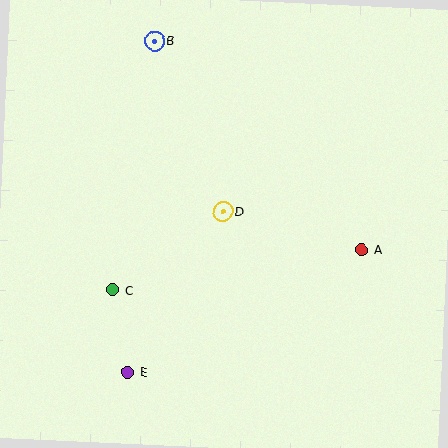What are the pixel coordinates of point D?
Point D is at (223, 211).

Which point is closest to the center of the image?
Point D at (223, 211) is closest to the center.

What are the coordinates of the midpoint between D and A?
The midpoint between D and A is at (292, 230).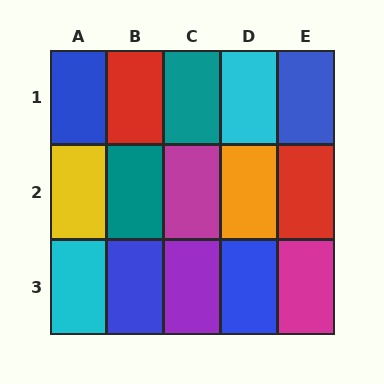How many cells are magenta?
2 cells are magenta.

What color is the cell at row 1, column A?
Blue.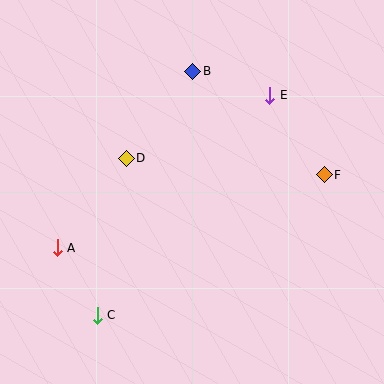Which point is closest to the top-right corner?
Point E is closest to the top-right corner.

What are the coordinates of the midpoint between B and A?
The midpoint between B and A is at (125, 159).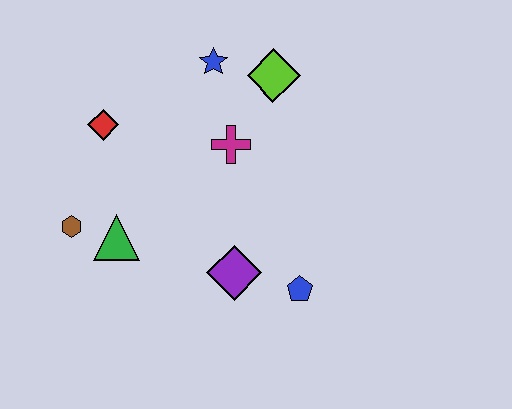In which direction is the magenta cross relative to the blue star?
The magenta cross is below the blue star.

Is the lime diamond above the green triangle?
Yes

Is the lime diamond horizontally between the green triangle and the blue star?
No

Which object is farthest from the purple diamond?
The blue star is farthest from the purple diamond.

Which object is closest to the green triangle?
The brown hexagon is closest to the green triangle.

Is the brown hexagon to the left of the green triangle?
Yes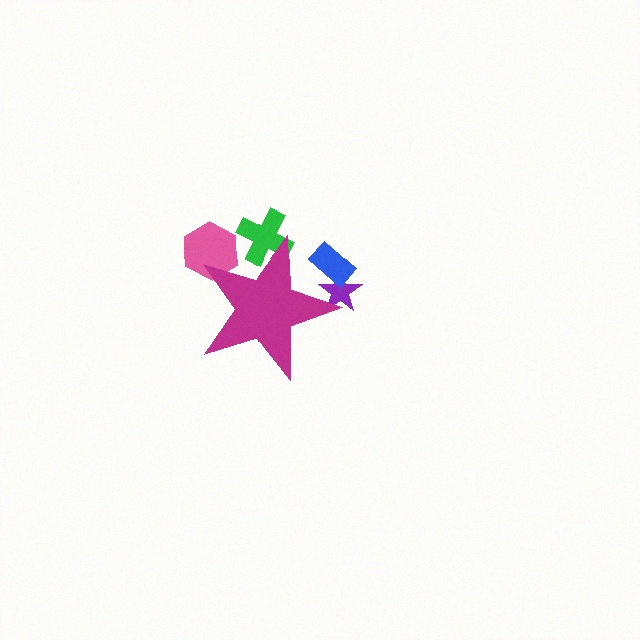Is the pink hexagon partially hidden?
Yes, the pink hexagon is partially hidden behind the magenta star.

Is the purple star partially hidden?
Yes, the purple star is partially hidden behind the magenta star.